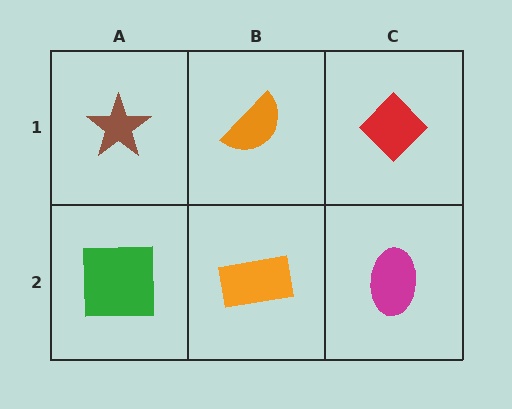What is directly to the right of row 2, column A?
An orange rectangle.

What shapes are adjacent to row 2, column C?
A red diamond (row 1, column C), an orange rectangle (row 2, column B).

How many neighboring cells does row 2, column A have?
2.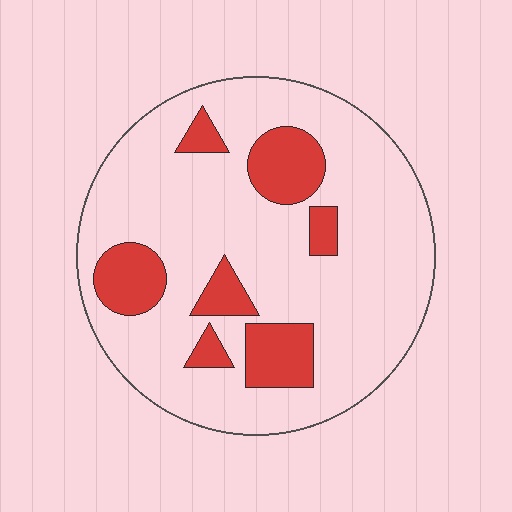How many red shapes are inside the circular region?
7.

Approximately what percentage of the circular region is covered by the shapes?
Approximately 20%.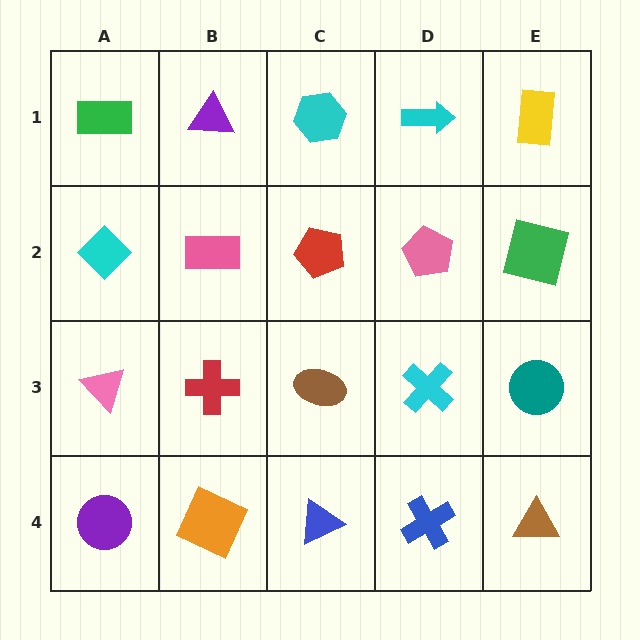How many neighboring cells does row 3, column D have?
4.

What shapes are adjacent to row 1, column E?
A green square (row 2, column E), a cyan arrow (row 1, column D).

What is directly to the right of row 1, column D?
A yellow rectangle.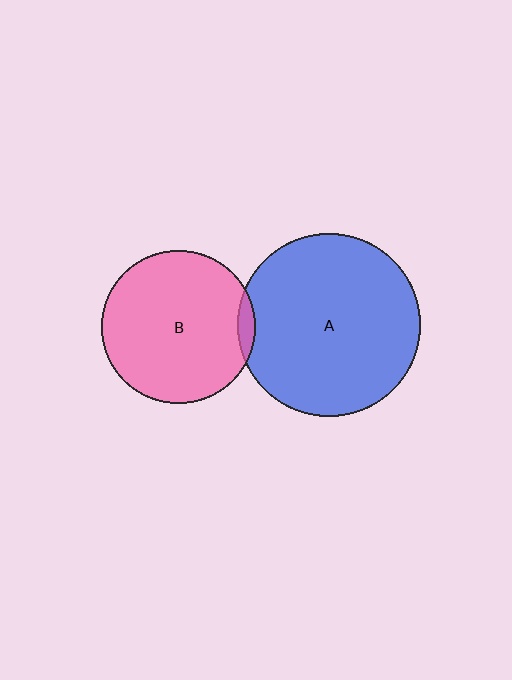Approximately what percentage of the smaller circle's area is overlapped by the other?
Approximately 5%.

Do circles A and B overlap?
Yes.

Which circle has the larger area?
Circle A (blue).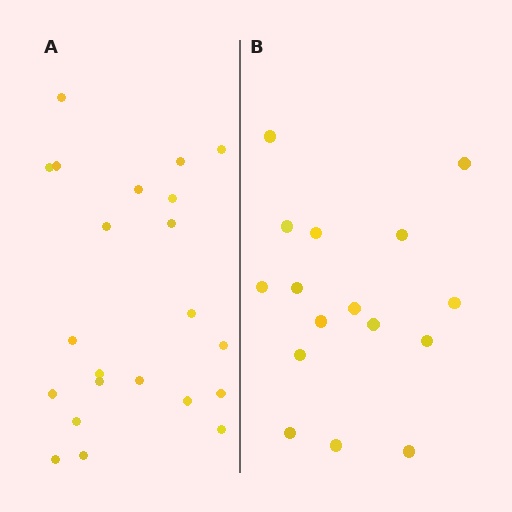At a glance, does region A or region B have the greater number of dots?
Region A (the left region) has more dots.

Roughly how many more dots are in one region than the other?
Region A has about 6 more dots than region B.